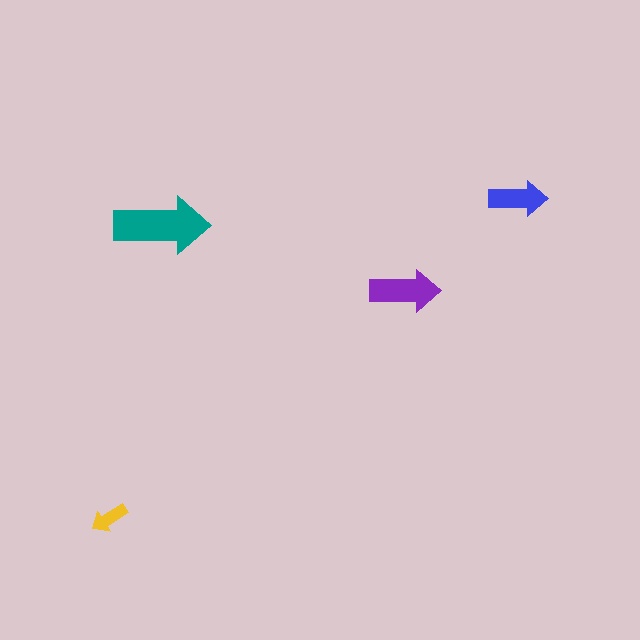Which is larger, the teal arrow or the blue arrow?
The teal one.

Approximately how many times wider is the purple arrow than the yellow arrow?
About 2 times wider.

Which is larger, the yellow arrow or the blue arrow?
The blue one.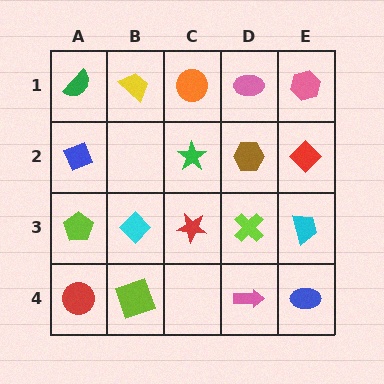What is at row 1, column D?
A pink ellipse.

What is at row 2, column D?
A brown hexagon.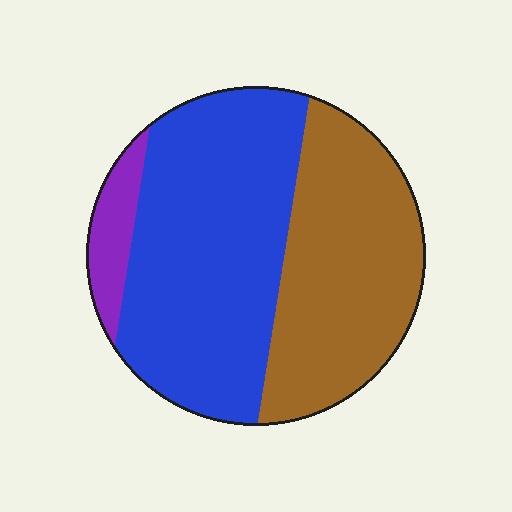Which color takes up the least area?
Purple, at roughly 10%.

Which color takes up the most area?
Blue, at roughly 55%.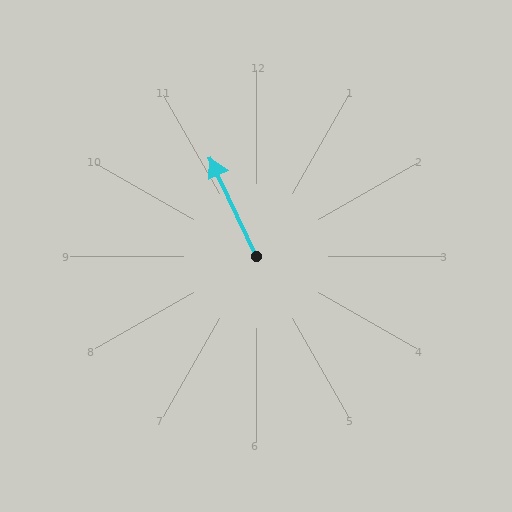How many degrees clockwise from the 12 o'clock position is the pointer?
Approximately 335 degrees.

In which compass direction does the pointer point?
Northwest.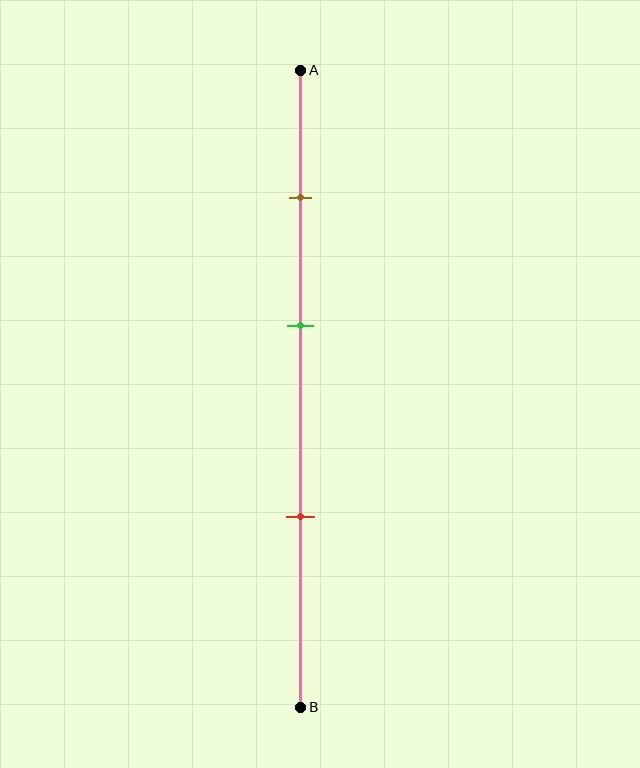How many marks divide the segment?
There are 3 marks dividing the segment.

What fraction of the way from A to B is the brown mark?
The brown mark is approximately 20% (0.2) of the way from A to B.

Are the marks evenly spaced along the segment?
Yes, the marks are approximately evenly spaced.